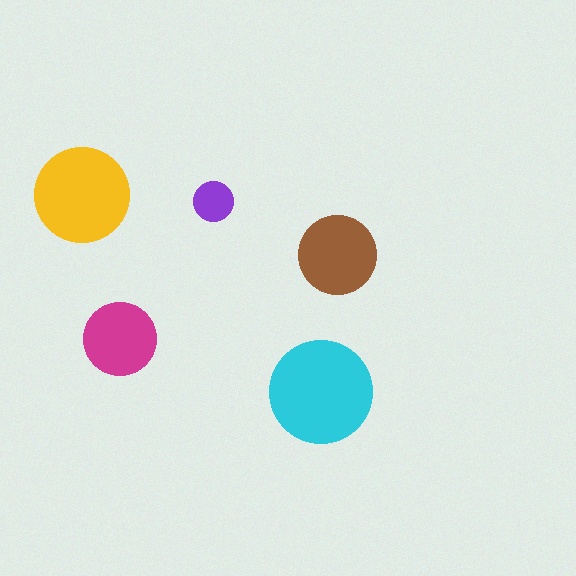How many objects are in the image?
There are 5 objects in the image.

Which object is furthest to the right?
The brown circle is rightmost.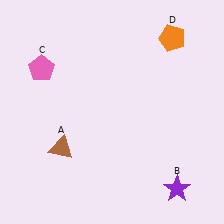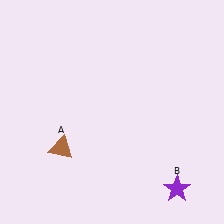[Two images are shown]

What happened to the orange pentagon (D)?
The orange pentagon (D) was removed in Image 2. It was in the top-right area of Image 1.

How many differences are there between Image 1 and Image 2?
There are 2 differences between the two images.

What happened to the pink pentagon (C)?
The pink pentagon (C) was removed in Image 2. It was in the top-left area of Image 1.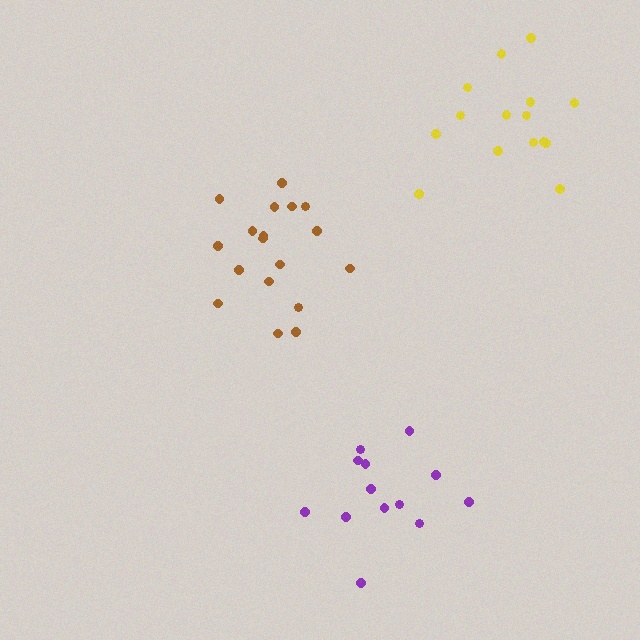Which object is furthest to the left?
The brown cluster is leftmost.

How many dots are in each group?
Group 1: 18 dots, Group 2: 13 dots, Group 3: 15 dots (46 total).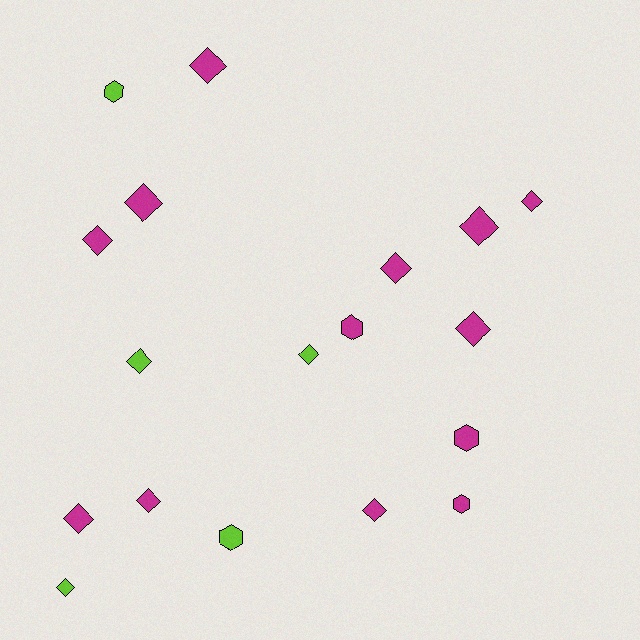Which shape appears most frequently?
Diamond, with 13 objects.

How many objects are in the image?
There are 18 objects.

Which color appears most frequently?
Magenta, with 13 objects.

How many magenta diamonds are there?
There are 10 magenta diamonds.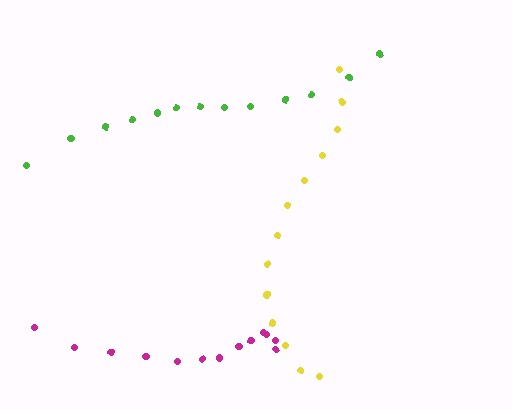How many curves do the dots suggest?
There are 3 distinct paths.